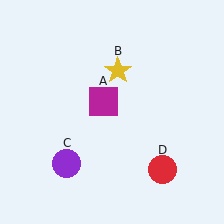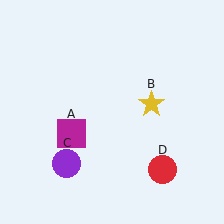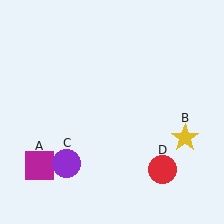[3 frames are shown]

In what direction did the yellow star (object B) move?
The yellow star (object B) moved down and to the right.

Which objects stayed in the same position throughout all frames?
Purple circle (object C) and red circle (object D) remained stationary.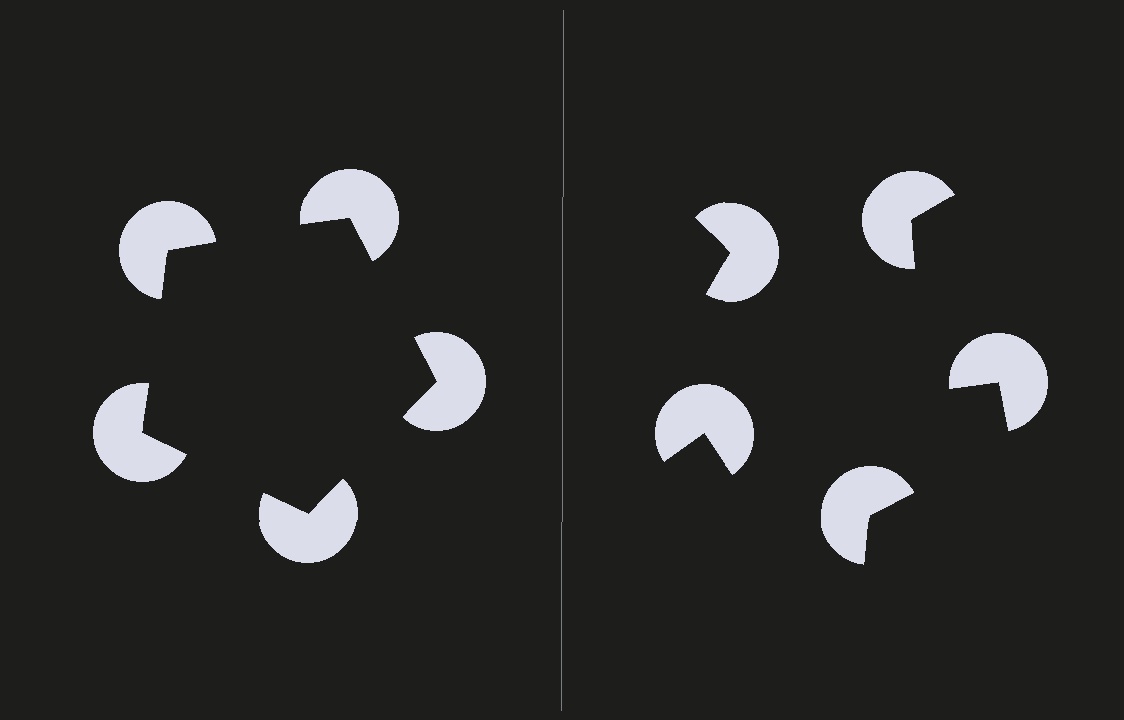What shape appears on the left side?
An illusory pentagon.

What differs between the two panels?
The pac-man discs are positioned identically on both sides; only the wedge orientations differ. On the left they align to a pentagon; on the right they are misaligned.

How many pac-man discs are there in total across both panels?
10 — 5 on each side.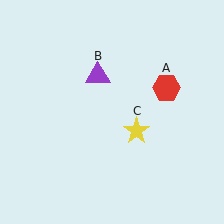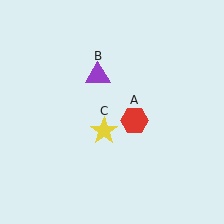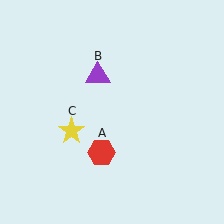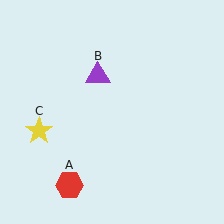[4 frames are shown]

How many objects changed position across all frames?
2 objects changed position: red hexagon (object A), yellow star (object C).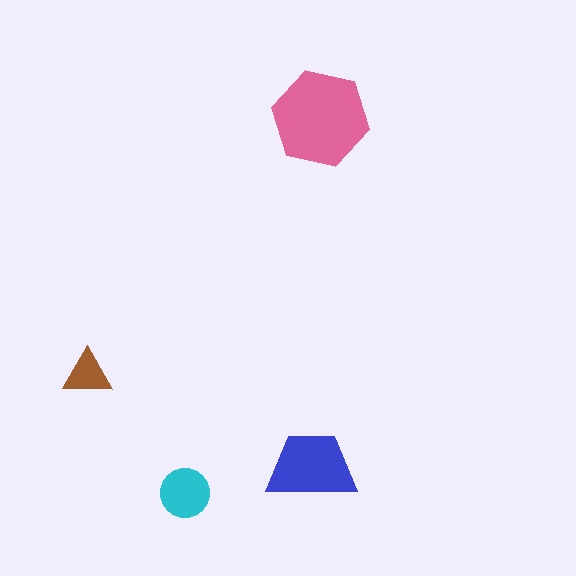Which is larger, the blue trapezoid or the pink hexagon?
The pink hexagon.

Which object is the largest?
The pink hexagon.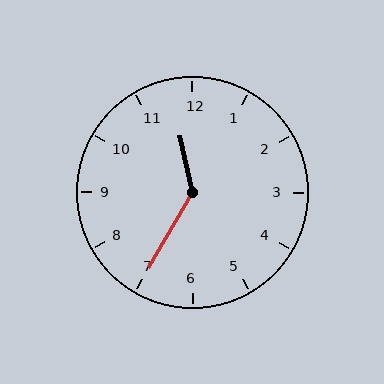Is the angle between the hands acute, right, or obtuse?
It is obtuse.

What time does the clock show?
11:35.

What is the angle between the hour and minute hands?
Approximately 138 degrees.